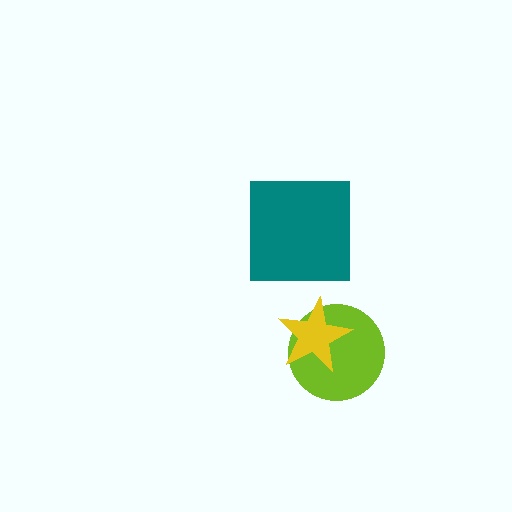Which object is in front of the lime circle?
The yellow star is in front of the lime circle.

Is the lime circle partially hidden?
Yes, it is partially covered by another shape.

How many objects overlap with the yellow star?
1 object overlaps with the yellow star.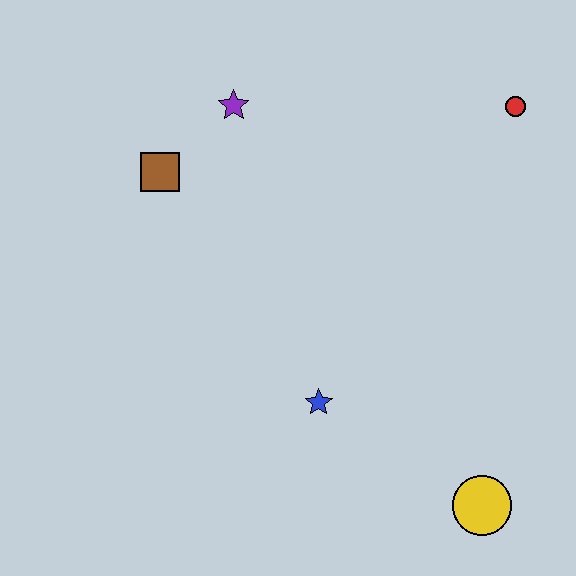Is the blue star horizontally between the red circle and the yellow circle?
No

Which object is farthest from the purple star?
The yellow circle is farthest from the purple star.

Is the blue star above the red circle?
No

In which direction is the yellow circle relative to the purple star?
The yellow circle is below the purple star.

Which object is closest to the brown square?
The purple star is closest to the brown square.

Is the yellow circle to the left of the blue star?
No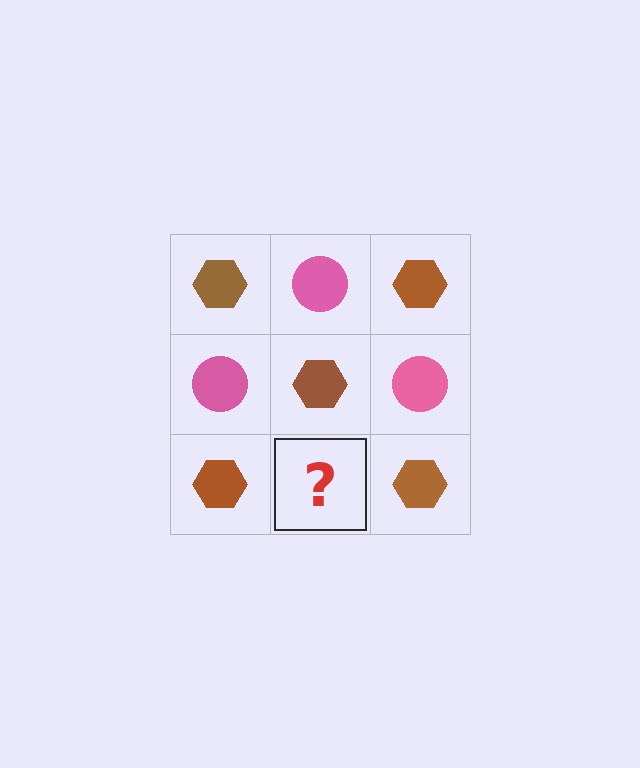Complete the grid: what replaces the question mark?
The question mark should be replaced with a pink circle.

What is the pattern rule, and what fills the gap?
The rule is that it alternates brown hexagon and pink circle in a checkerboard pattern. The gap should be filled with a pink circle.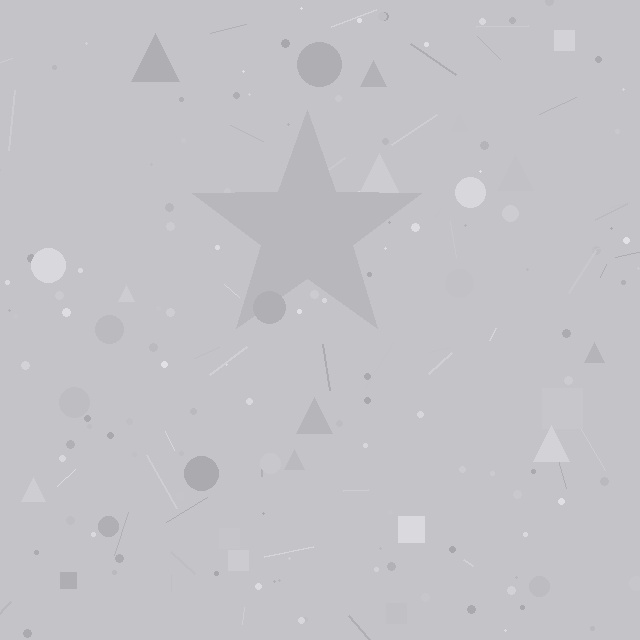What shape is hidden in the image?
A star is hidden in the image.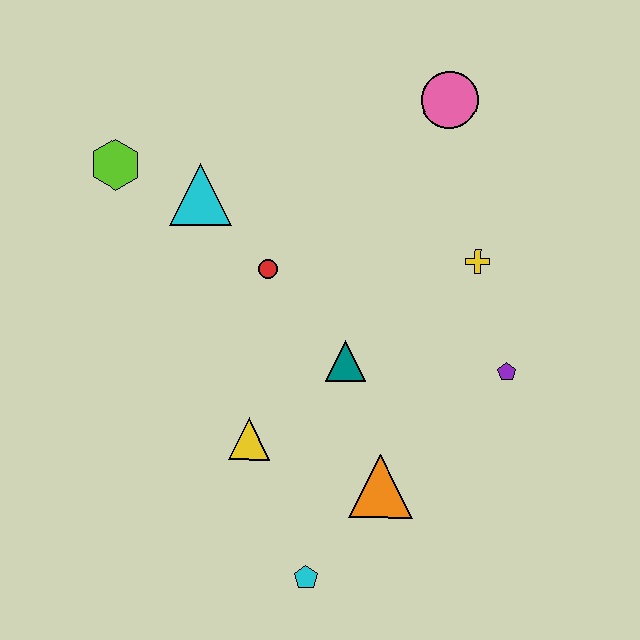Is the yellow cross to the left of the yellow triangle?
No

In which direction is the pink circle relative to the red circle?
The pink circle is to the right of the red circle.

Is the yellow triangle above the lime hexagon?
No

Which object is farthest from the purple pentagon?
The lime hexagon is farthest from the purple pentagon.